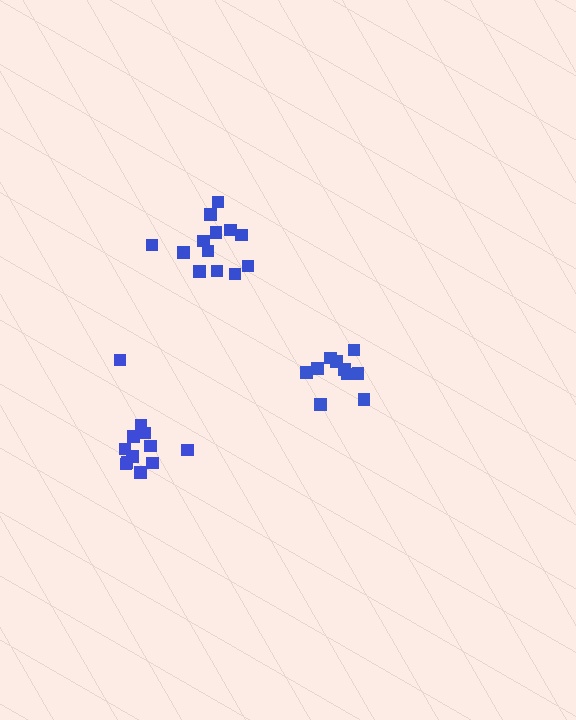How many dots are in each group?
Group 1: 12 dots, Group 2: 13 dots, Group 3: 11 dots (36 total).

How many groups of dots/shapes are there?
There are 3 groups.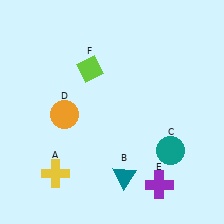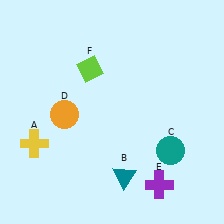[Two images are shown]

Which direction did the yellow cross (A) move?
The yellow cross (A) moved up.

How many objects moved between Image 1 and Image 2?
1 object moved between the two images.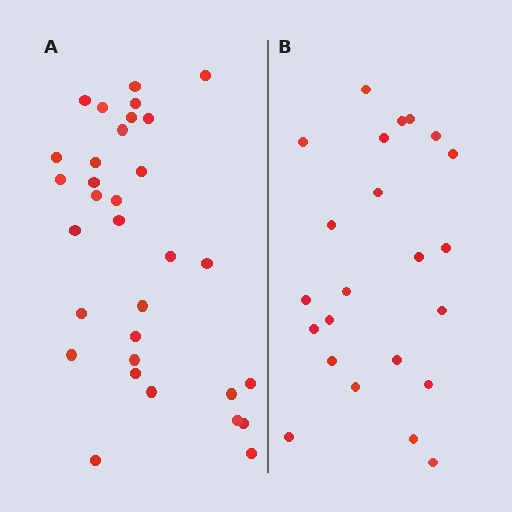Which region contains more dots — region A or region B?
Region A (the left region) has more dots.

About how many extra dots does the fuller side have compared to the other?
Region A has roughly 8 or so more dots than region B.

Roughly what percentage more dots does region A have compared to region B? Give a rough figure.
About 40% more.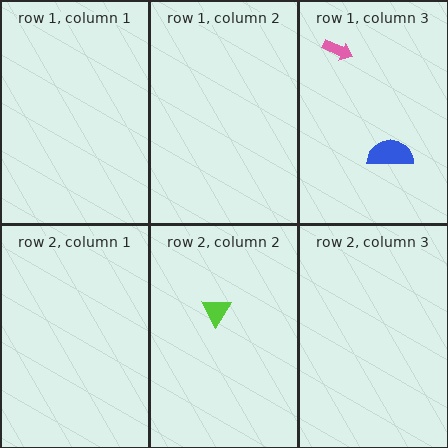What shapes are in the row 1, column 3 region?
The blue semicircle, the pink arrow.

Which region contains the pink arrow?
The row 1, column 3 region.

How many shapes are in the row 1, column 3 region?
2.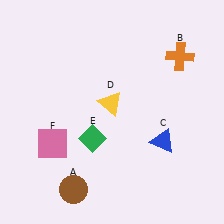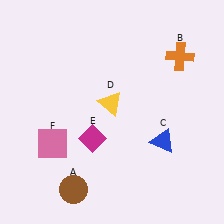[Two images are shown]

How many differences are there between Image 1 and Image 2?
There is 1 difference between the two images.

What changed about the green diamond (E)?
In Image 1, E is green. In Image 2, it changed to magenta.